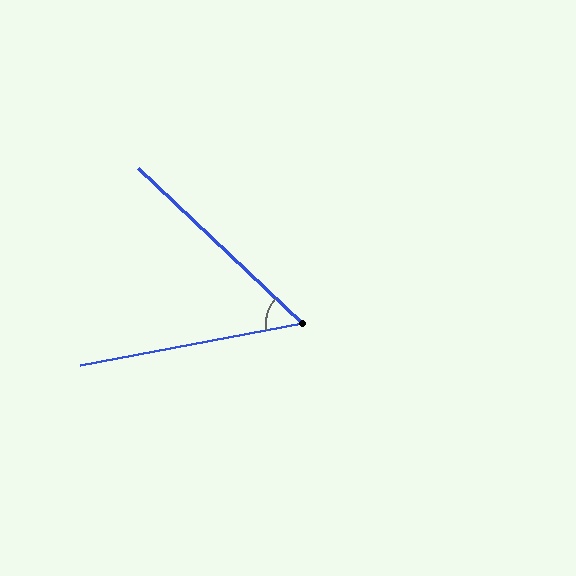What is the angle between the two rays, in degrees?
Approximately 54 degrees.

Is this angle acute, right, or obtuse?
It is acute.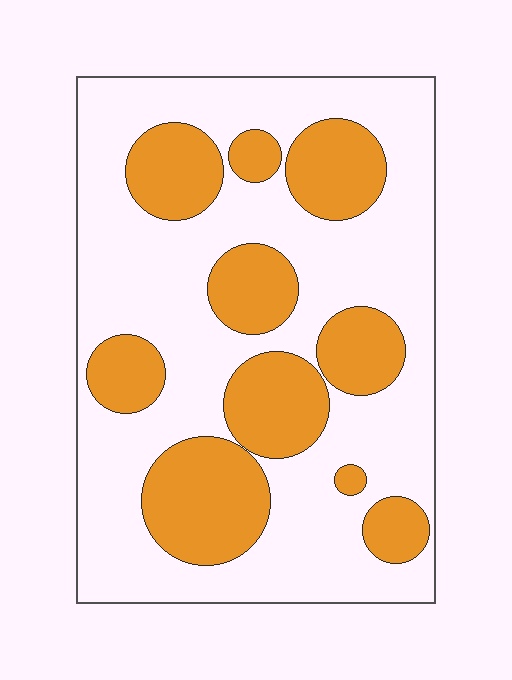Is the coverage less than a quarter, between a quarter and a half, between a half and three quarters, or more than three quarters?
Between a quarter and a half.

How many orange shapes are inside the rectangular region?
10.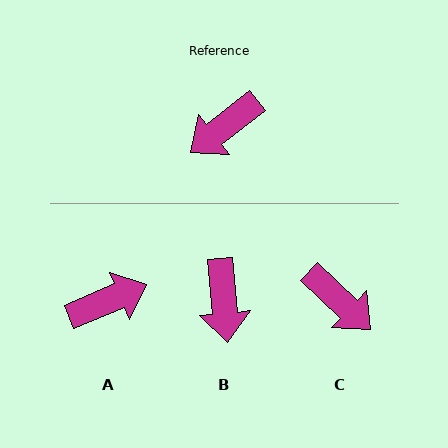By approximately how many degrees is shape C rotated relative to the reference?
Approximately 99 degrees counter-clockwise.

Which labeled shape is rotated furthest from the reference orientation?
A, about 165 degrees away.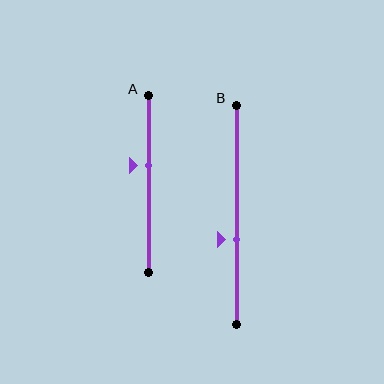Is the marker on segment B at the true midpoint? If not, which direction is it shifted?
No, the marker on segment B is shifted downward by about 11% of the segment length.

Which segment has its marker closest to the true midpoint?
Segment A has its marker closest to the true midpoint.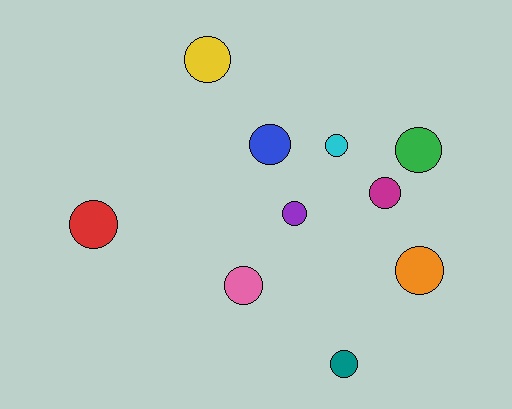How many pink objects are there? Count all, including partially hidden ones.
There is 1 pink object.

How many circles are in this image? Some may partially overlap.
There are 10 circles.